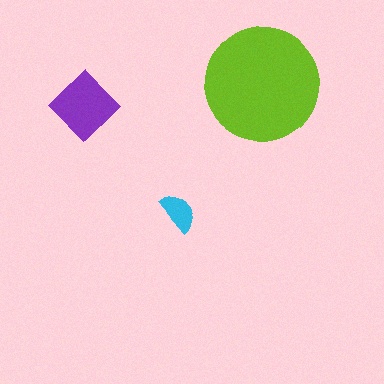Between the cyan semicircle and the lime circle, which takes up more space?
The lime circle.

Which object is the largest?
The lime circle.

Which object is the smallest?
The cyan semicircle.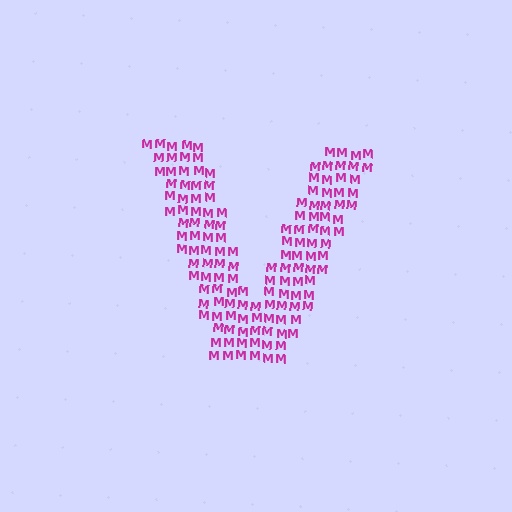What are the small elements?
The small elements are letter M's.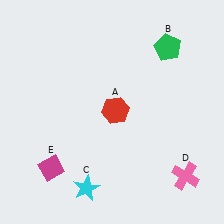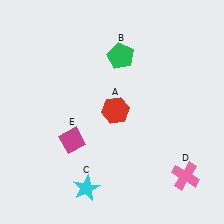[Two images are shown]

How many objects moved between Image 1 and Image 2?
2 objects moved between the two images.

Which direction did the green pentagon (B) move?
The green pentagon (B) moved left.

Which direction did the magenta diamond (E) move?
The magenta diamond (E) moved up.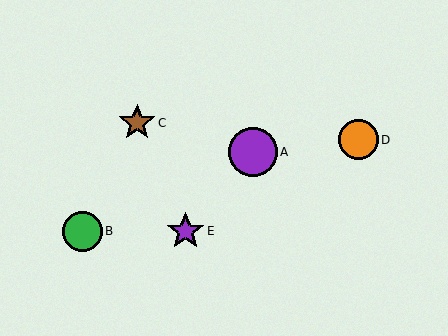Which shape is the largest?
The purple circle (labeled A) is the largest.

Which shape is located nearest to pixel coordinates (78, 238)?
The green circle (labeled B) at (83, 231) is nearest to that location.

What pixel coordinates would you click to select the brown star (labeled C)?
Click at (137, 123) to select the brown star C.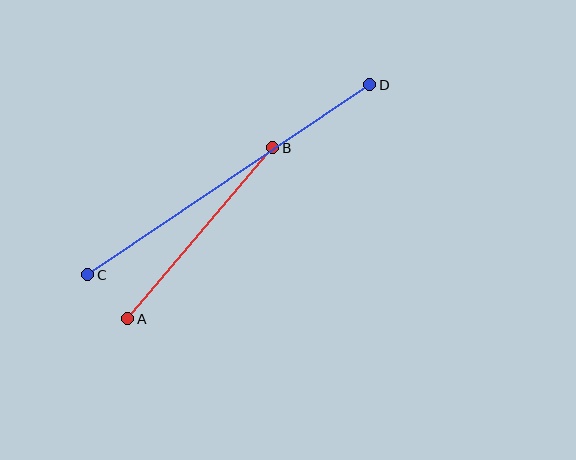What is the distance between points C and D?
The distance is approximately 340 pixels.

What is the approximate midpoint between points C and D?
The midpoint is at approximately (229, 180) pixels.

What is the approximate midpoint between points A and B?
The midpoint is at approximately (200, 233) pixels.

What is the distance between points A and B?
The distance is approximately 224 pixels.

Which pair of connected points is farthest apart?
Points C and D are farthest apart.